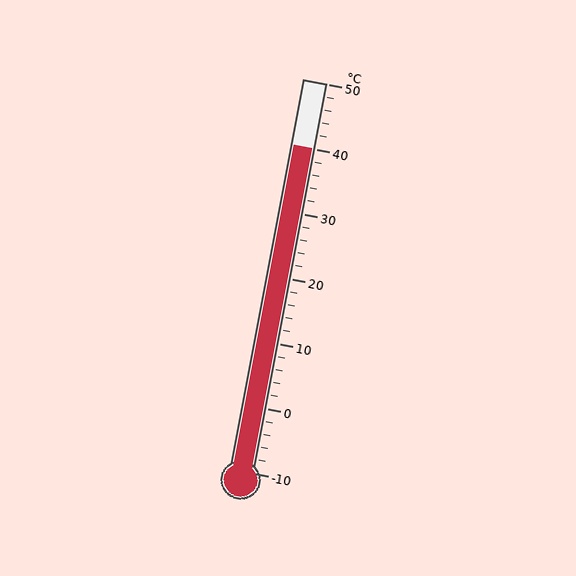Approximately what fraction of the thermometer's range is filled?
The thermometer is filled to approximately 85% of its range.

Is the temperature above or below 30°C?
The temperature is above 30°C.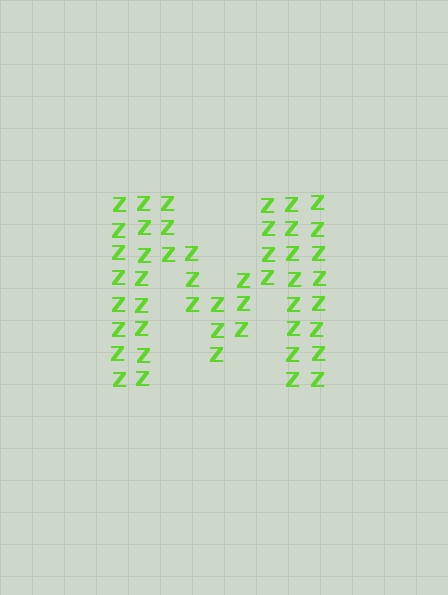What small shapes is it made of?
It is made of small letter Z's.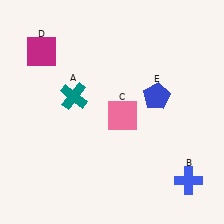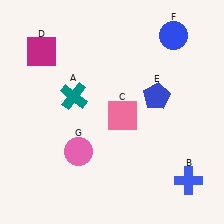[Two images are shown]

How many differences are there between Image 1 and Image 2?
There are 2 differences between the two images.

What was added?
A blue circle (F), a pink circle (G) were added in Image 2.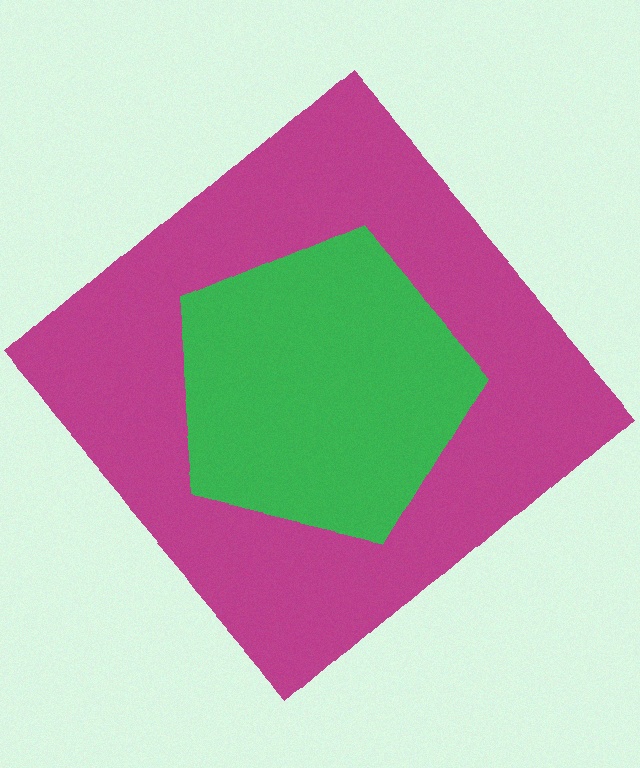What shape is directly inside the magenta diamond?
The green pentagon.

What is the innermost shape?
The green pentagon.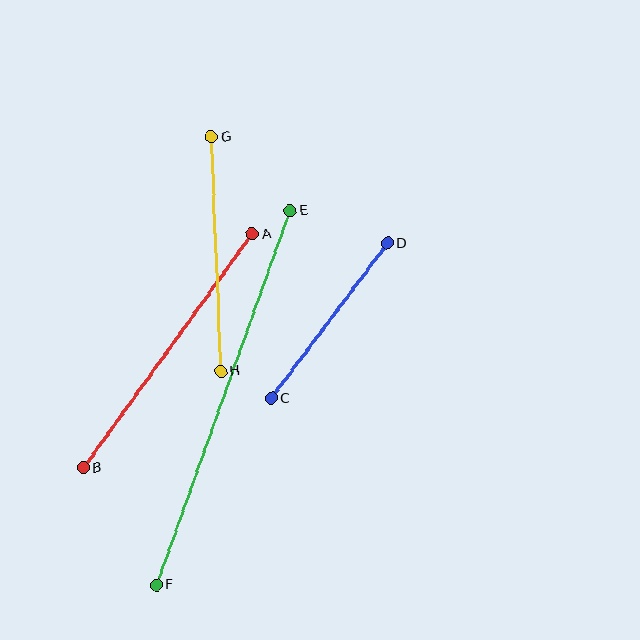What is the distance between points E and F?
The distance is approximately 398 pixels.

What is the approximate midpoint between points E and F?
The midpoint is at approximately (223, 398) pixels.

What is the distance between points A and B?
The distance is approximately 289 pixels.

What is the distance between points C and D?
The distance is approximately 194 pixels.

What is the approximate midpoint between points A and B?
The midpoint is at approximately (168, 351) pixels.